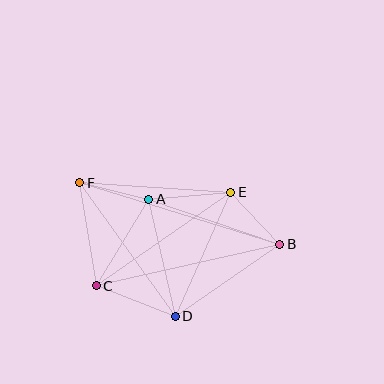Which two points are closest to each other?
Points A and F are closest to each other.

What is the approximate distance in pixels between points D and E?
The distance between D and E is approximately 136 pixels.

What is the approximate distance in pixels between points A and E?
The distance between A and E is approximately 82 pixels.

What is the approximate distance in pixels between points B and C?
The distance between B and C is approximately 188 pixels.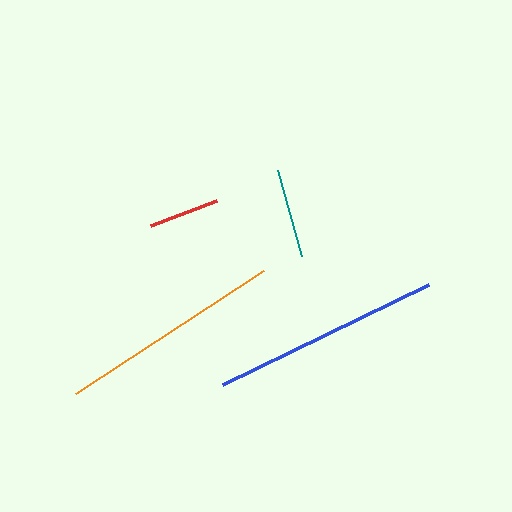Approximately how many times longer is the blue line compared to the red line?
The blue line is approximately 3.2 times the length of the red line.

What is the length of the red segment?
The red segment is approximately 71 pixels long.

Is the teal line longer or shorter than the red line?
The teal line is longer than the red line.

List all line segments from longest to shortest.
From longest to shortest: blue, orange, teal, red.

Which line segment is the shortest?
The red line is the shortest at approximately 71 pixels.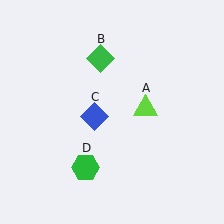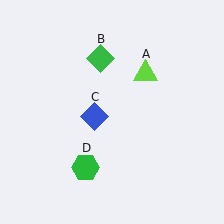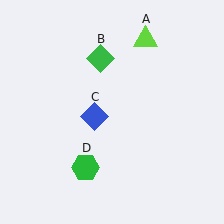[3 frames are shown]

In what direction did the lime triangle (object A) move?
The lime triangle (object A) moved up.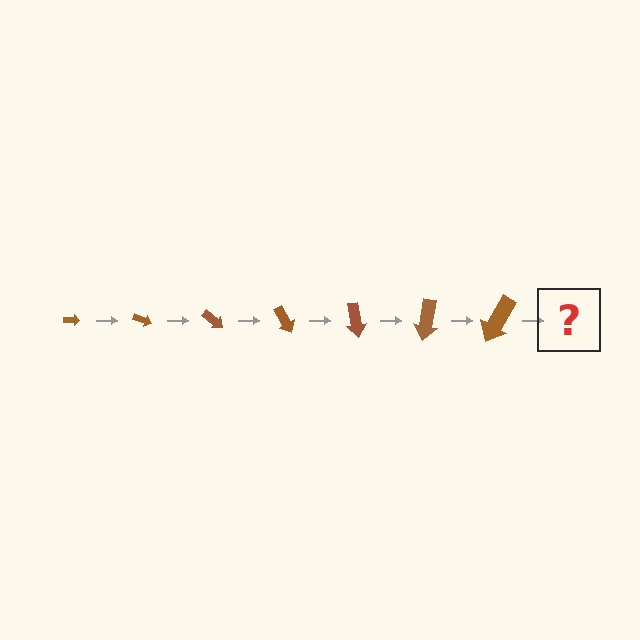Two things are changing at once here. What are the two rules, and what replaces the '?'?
The two rules are that the arrow grows larger each step and it rotates 20 degrees each step. The '?' should be an arrow, larger than the previous one and rotated 140 degrees from the start.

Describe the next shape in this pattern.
It should be an arrow, larger than the previous one and rotated 140 degrees from the start.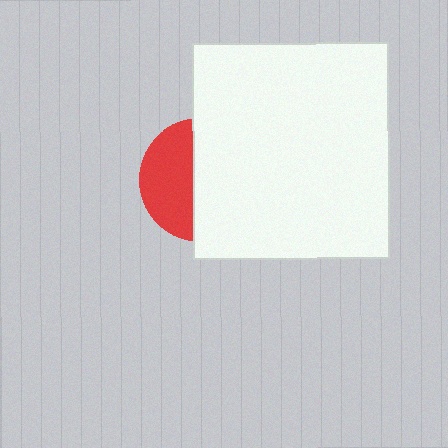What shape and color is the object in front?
The object in front is a white rectangle.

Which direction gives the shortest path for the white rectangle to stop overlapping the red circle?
Moving right gives the shortest separation.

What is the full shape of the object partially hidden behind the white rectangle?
The partially hidden object is a red circle.